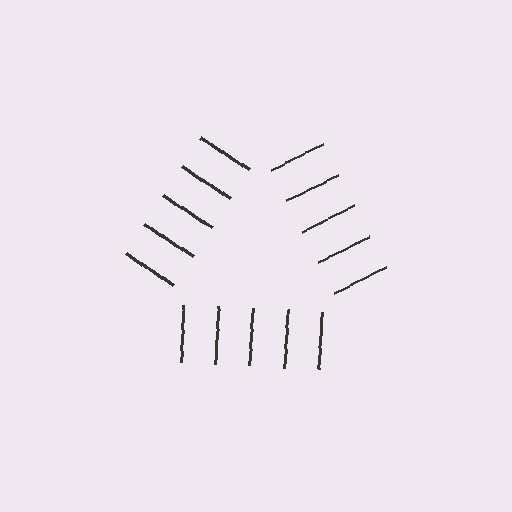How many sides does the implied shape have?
3 sides — the line-ends trace a triangle.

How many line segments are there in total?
15 — 5 along each of the 3 edges.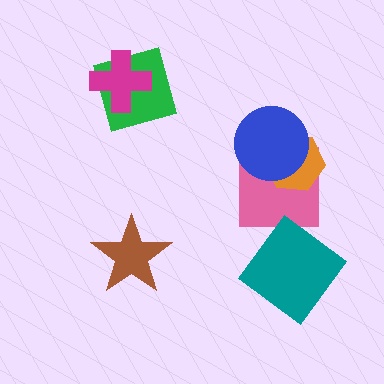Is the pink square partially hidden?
Yes, it is partially covered by another shape.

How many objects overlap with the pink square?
2 objects overlap with the pink square.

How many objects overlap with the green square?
1 object overlaps with the green square.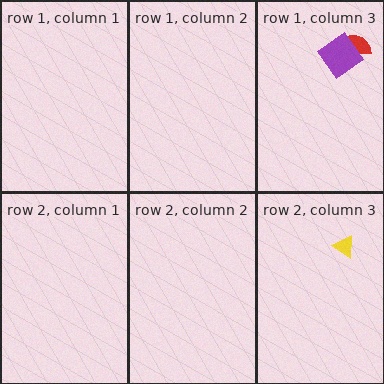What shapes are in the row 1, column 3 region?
The red semicircle, the purple diamond.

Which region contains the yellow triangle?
The row 2, column 3 region.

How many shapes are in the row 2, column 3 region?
1.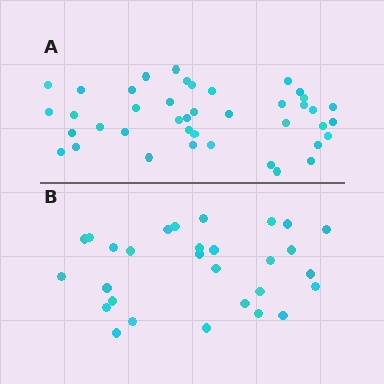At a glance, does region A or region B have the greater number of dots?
Region A (the top region) has more dots.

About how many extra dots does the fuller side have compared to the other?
Region A has roughly 12 or so more dots than region B.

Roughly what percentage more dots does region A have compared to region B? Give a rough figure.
About 40% more.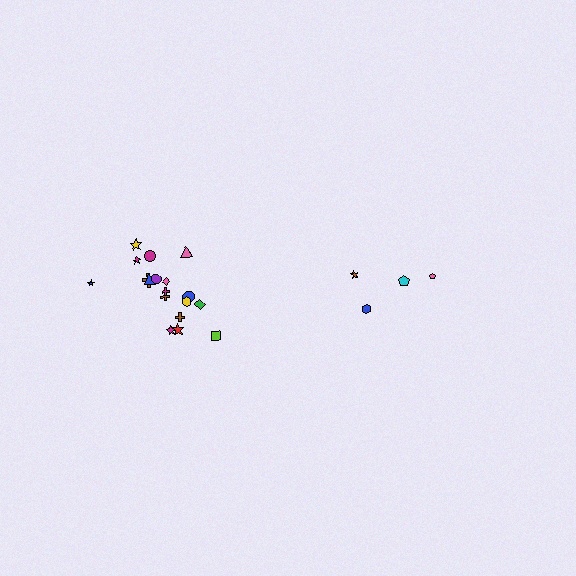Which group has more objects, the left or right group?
The left group.